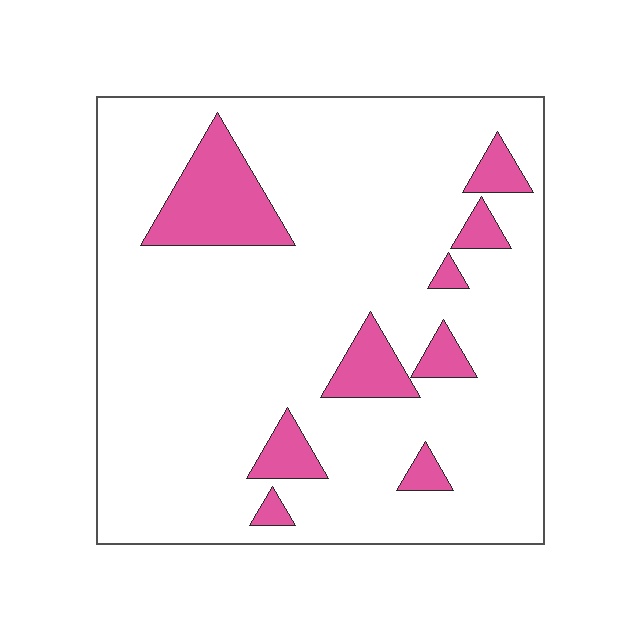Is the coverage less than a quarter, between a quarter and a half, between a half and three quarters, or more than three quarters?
Less than a quarter.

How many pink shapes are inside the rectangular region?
9.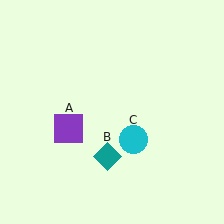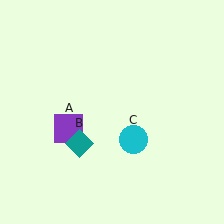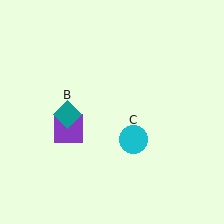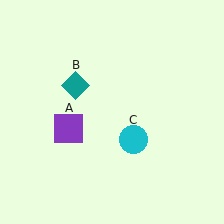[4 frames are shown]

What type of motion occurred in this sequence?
The teal diamond (object B) rotated clockwise around the center of the scene.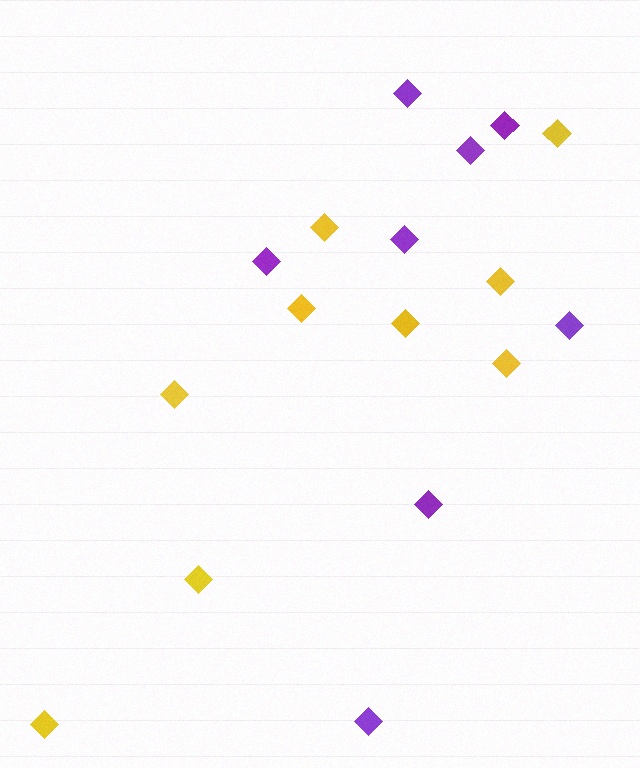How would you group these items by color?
There are 2 groups: one group of purple diamonds (8) and one group of yellow diamonds (9).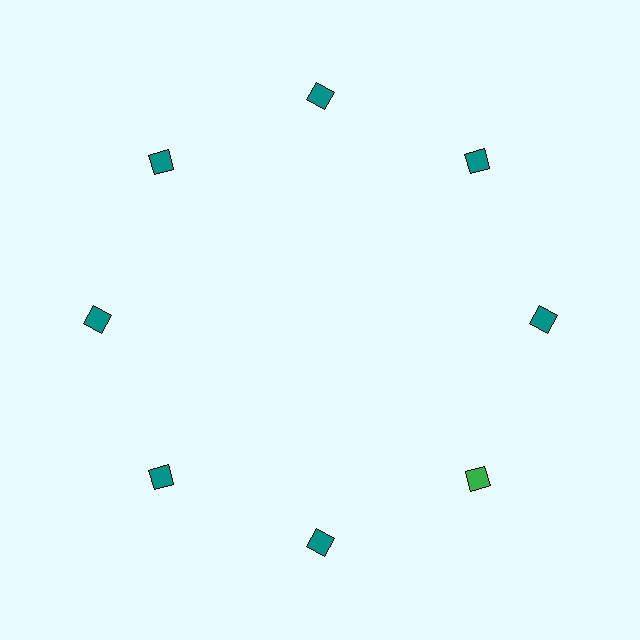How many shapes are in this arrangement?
There are 8 shapes arranged in a ring pattern.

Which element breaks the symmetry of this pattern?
The green square at roughly the 4 o'clock position breaks the symmetry. All other shapes are teal squares.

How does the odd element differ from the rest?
It has a different color: green instead of teal.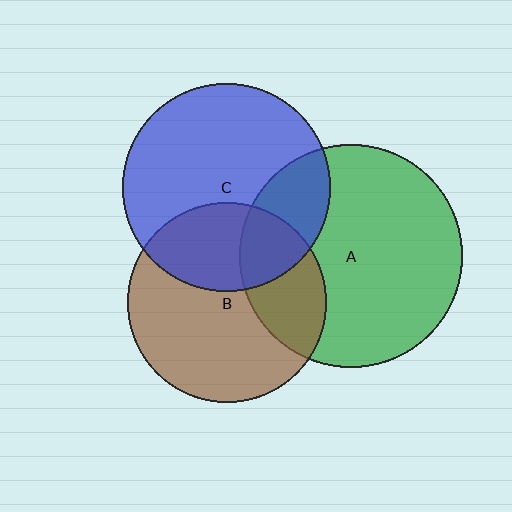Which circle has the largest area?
Circle A (green).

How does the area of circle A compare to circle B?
Approximately 1.2 times.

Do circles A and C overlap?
Yes.